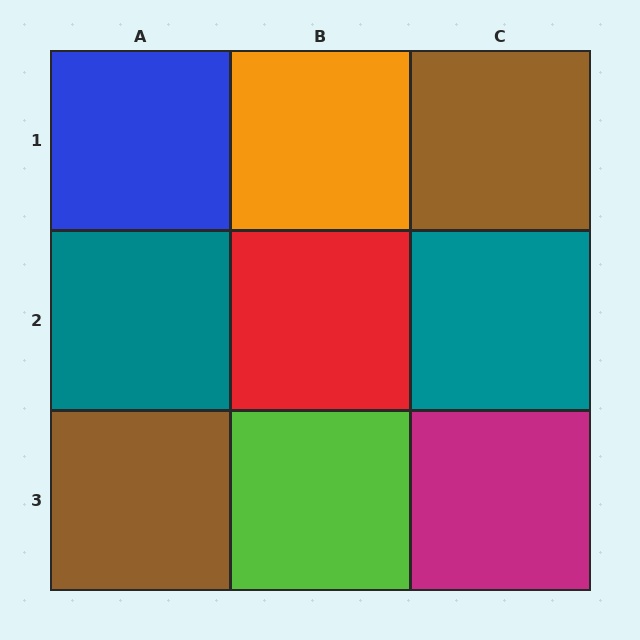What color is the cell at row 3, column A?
Brown.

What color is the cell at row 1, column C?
Brown.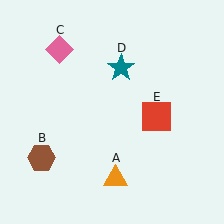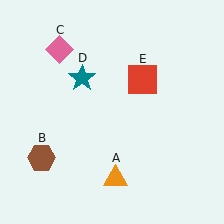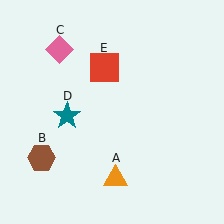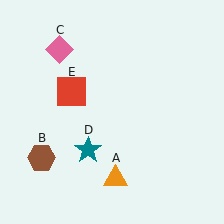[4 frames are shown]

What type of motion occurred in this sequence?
The teal star (object D), red square (object E) rotated counterclockwise around the center of the scene.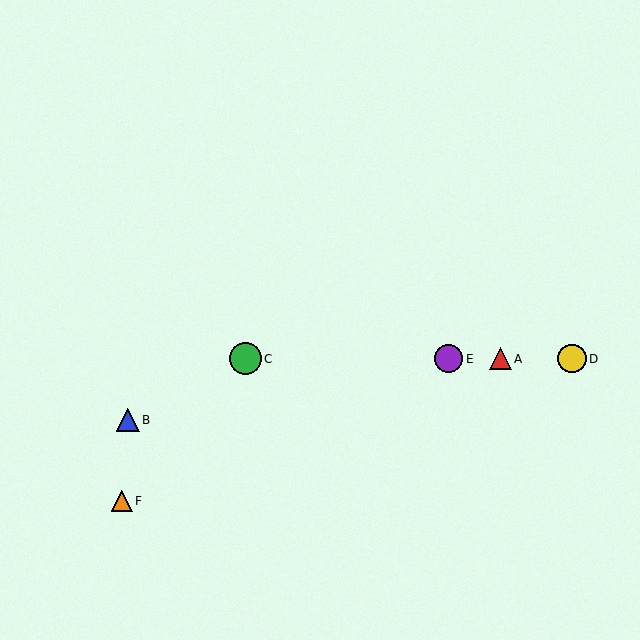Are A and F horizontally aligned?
No, A is at y≈359 and F is at y≈501.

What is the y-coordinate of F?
Object F is at y≈501.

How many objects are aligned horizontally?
4 objects (A, C, D, E) are aligned horizontally.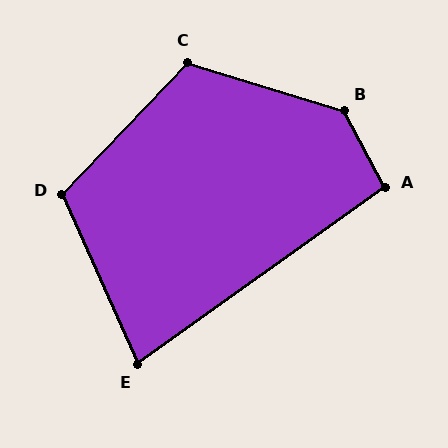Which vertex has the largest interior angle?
B, at approximately 135 degrees.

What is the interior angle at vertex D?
Approximately 112 degrees (obtuse).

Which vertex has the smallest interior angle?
E, at approximately 79 degrees.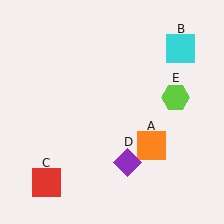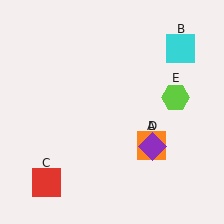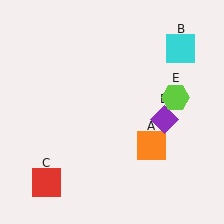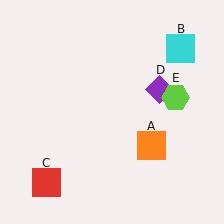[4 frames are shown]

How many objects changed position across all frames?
1 object changed position: purple diamond (object D).